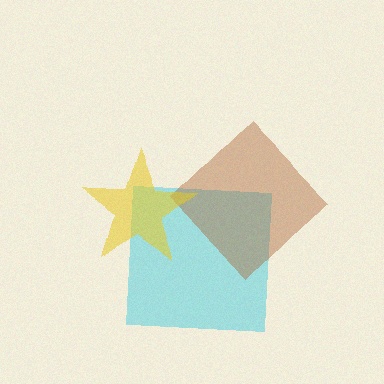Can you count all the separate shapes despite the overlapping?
Yes, there are 3 separate shapes.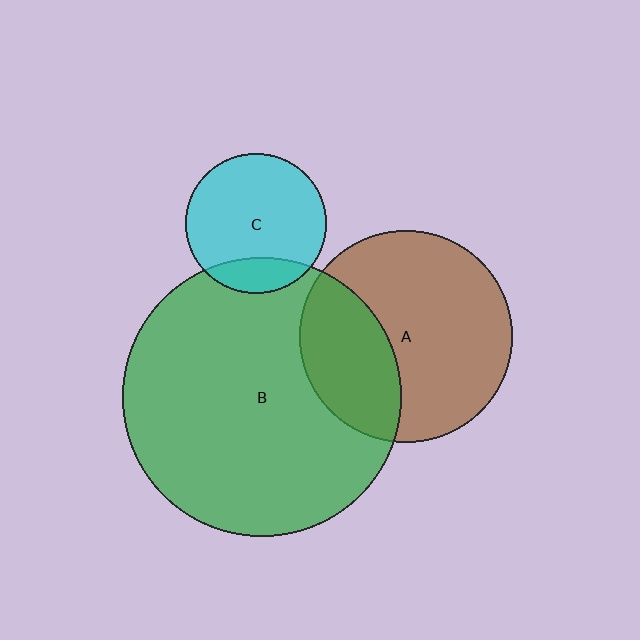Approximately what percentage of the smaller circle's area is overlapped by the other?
Approximately 35%.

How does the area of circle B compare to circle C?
Approximately 3.9 times.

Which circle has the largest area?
Circle B (green).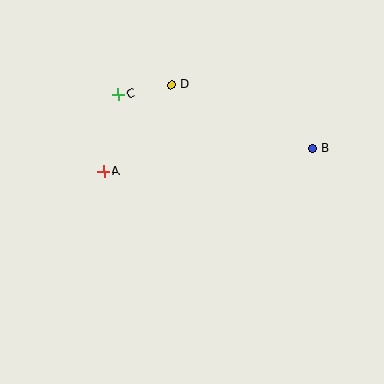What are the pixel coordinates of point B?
Point B is at (313, 148).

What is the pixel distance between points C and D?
The distance between C and D is 55 pixels.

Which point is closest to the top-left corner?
Point C is closest to the top-left corner.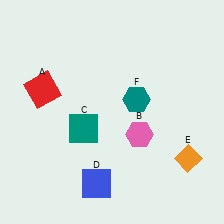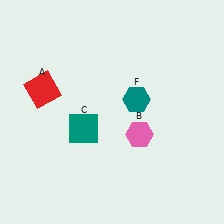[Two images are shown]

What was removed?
The blue square (D), the orange diamond (E) were removed in Image 2.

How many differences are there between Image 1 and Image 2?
There are 2 differences between the two images.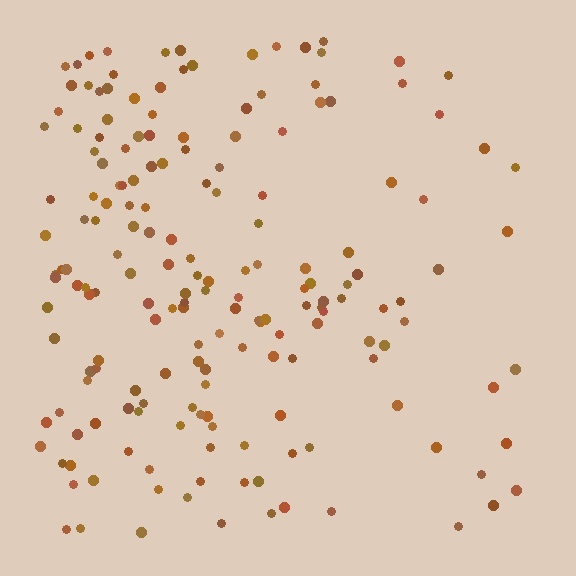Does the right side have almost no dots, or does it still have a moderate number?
Still a moderate number, just noticeably fewer than the left.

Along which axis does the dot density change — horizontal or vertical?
Horizontal.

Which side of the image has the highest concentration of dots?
The left.